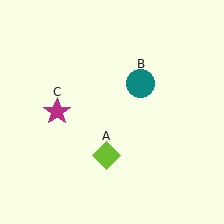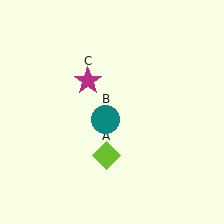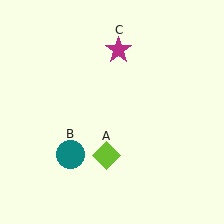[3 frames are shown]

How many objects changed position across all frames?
2 objects changed position: teal circle (object B), magenta star (object C).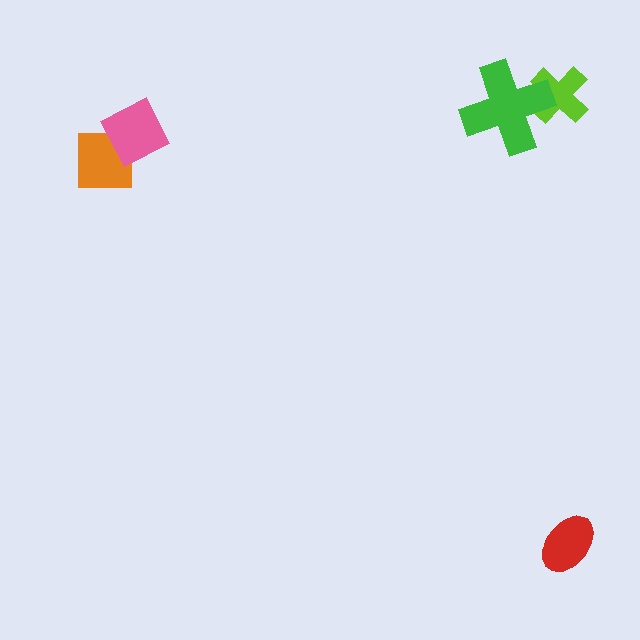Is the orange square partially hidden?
Yes, it is partially covered by another shape.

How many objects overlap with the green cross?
1 object overlaps with the green cross.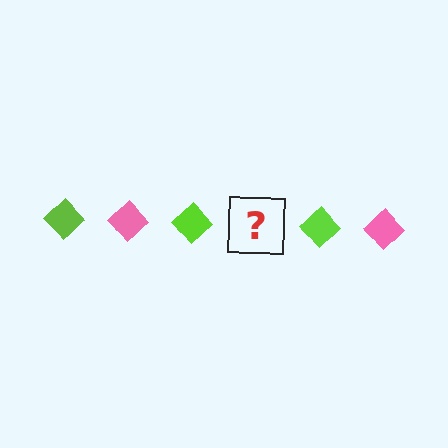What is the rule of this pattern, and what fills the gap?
The rule is that the pattern cycles through lime, pink diamonds. The gap should be filled with a pink diamond.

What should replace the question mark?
The question mark should be replaced with a pink diamond.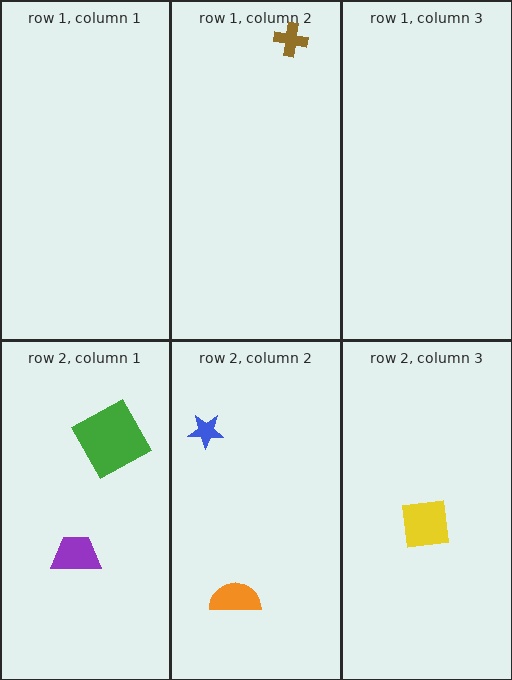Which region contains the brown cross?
The row 1, column 2 region.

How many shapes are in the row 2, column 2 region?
2.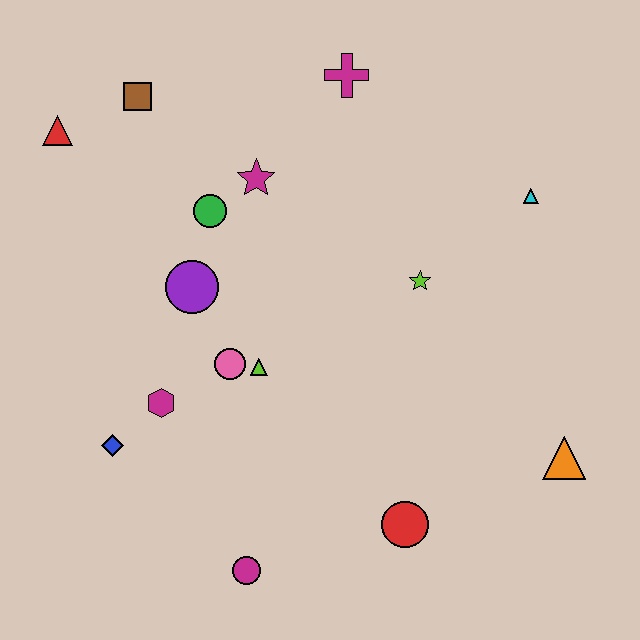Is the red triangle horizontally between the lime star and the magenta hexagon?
No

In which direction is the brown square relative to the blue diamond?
The brown square is above the blue diamond.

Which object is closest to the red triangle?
The brown square is closest to the red triangle.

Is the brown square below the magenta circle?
No